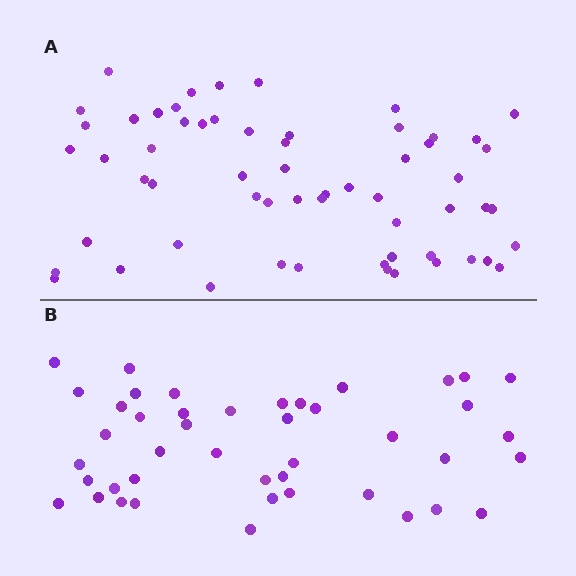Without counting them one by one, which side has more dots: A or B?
Region A (the top region) has more dots.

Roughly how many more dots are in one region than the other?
Region A has approximately 15 more dots than region B.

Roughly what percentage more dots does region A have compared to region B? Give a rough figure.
About 35% more.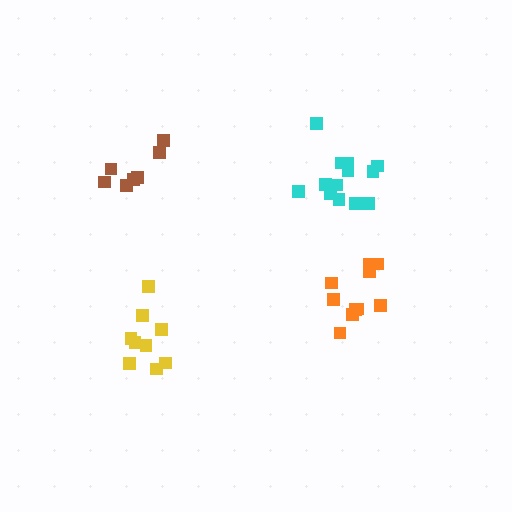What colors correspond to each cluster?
The clusters are colored: yellow, cyan, orange, brown.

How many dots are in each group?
Group 1: 9 dots, Group 2: 13 dots, Group 3: 10 dots, Group 4: 7 dots (39 total).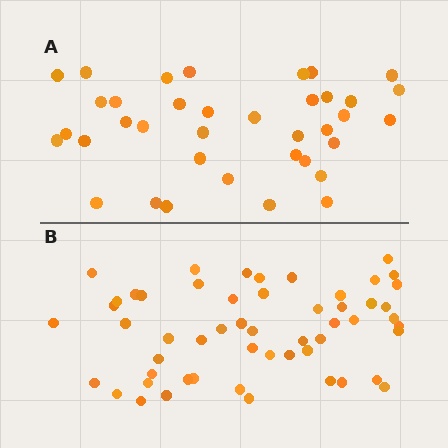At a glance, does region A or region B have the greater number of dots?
Region B (the bottom region) has more dots.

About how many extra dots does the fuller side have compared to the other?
Region B has approximately 15 more dots than region A.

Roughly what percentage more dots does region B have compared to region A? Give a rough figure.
About 45% more.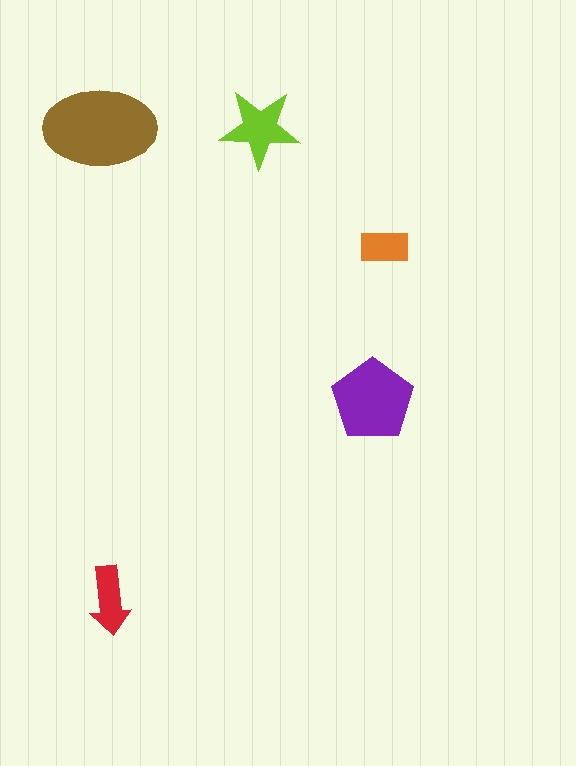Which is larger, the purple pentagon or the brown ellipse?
The brown ellipse.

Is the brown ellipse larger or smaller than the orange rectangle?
Larger.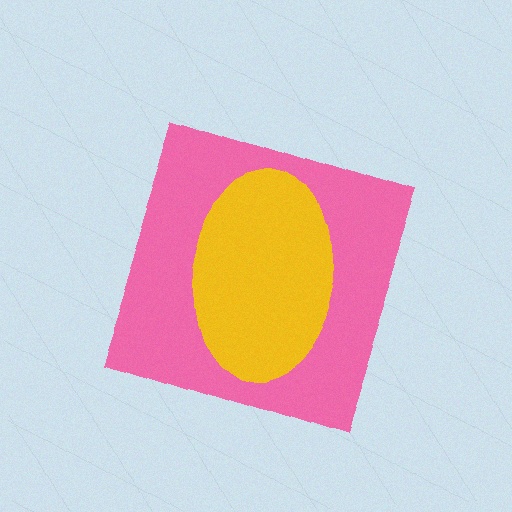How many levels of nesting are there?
2.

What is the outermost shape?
The pink diamond.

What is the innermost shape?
The yellow ellipse.